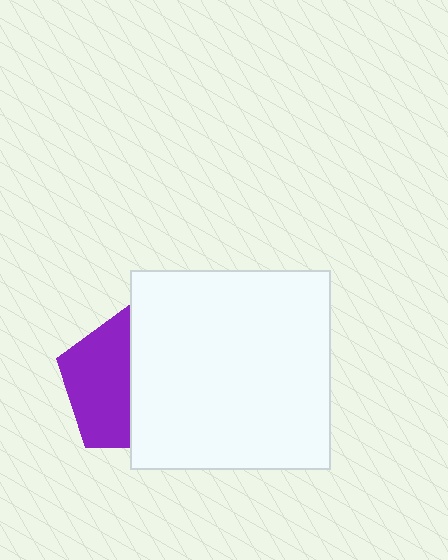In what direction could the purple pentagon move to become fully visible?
The purple pentagon could move left. That would shift it out from behind the white square entirely.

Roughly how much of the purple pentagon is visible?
About half of it is visible (roughly 48%).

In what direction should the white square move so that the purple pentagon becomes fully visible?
The white square should move right. That is the shortest direction to clear the overlap and leave the purple pentagon fully visible.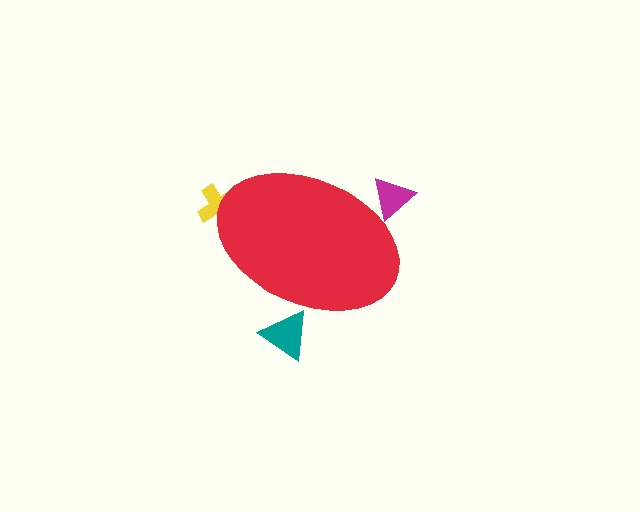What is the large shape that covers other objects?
A red ellipse.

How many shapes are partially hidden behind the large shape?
3 shapes are partially hidden.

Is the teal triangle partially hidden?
Yes, the teal triangle is partially hidden behind the red ellipse.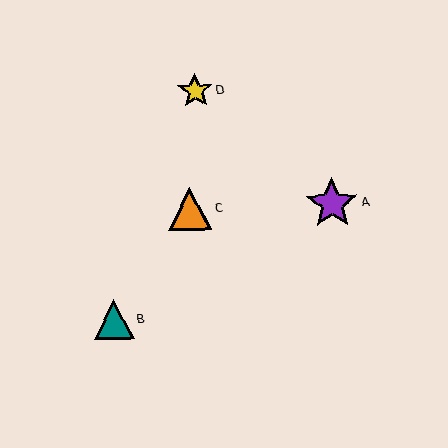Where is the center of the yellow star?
The center of the yellow star is at (195, 91).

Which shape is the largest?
The purple star (labeled A) is the largest.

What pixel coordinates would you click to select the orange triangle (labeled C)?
Click at (190, 209) to select the orange triangle C.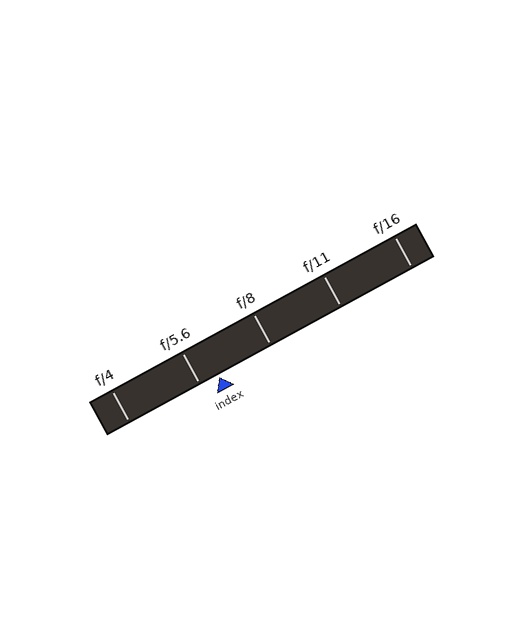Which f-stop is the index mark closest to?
The index mark is closest to f/5.6.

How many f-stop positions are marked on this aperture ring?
There are 5 f-stop positions marked.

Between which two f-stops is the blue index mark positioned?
The index mark is between f/5.6 and f/8.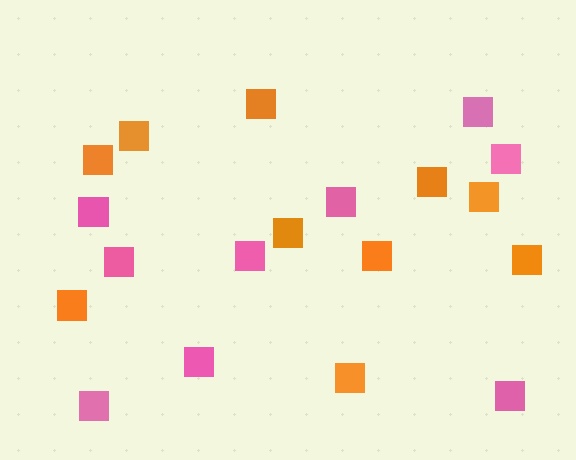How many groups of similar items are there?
There are 2 groups: one group of orange squares (10) and one group of pink squares (9).